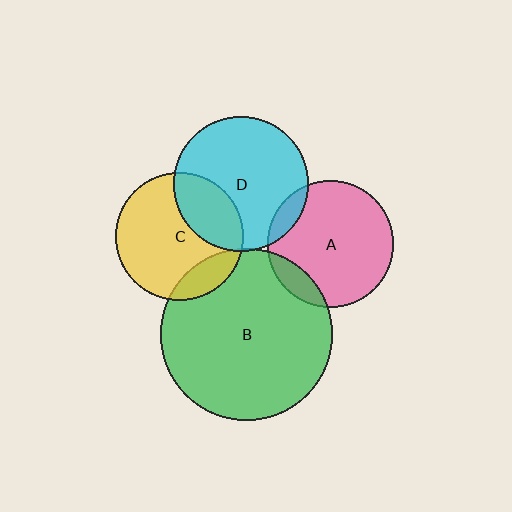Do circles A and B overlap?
Yes.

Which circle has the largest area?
Circle B (green).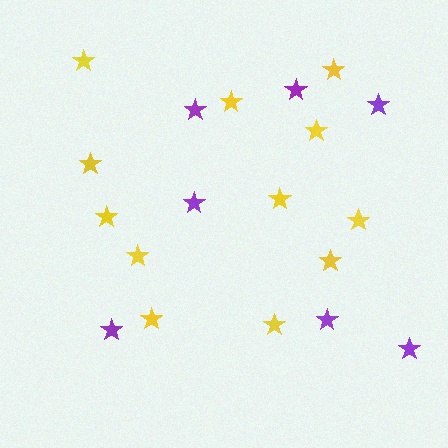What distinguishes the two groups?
There are 2 groups: one group of yellow stars (12) and one group of purple stars (7).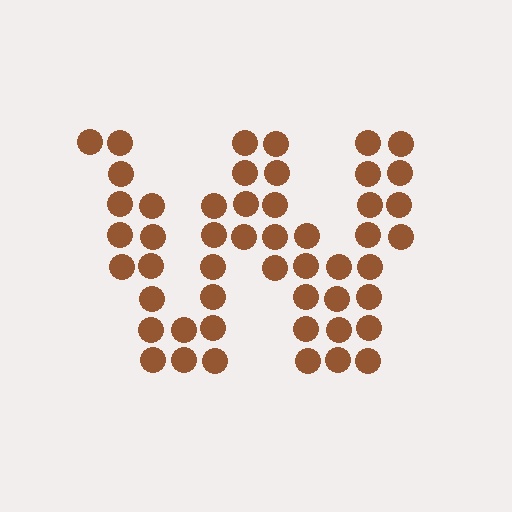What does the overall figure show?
The overall figure shows the letter W.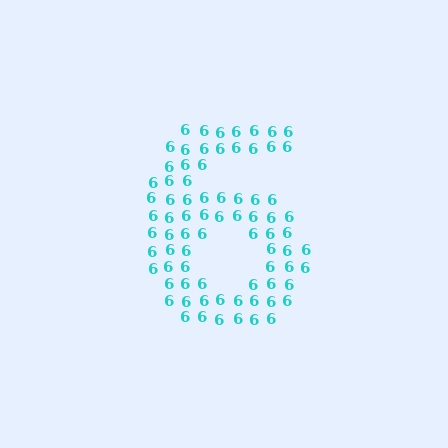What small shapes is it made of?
It is made of small digit 6's.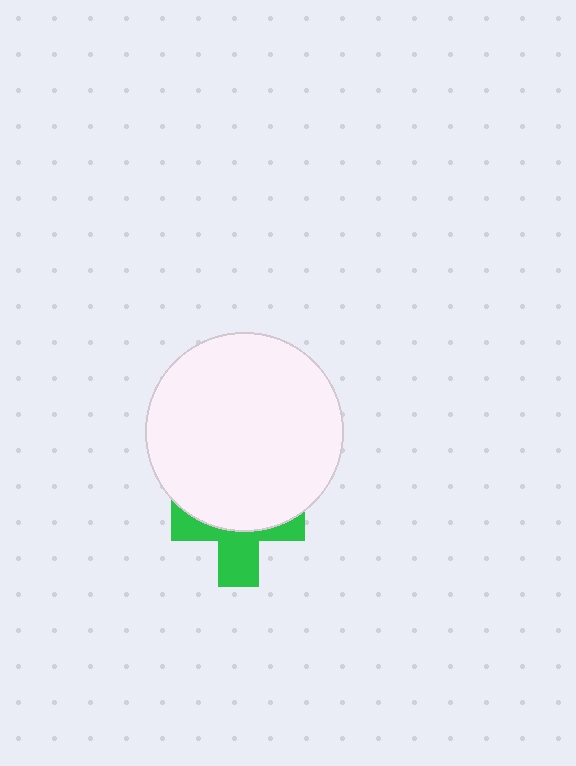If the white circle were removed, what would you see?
You would see the complete green cross.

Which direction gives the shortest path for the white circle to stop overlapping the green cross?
Moving up gives the shortest separation.